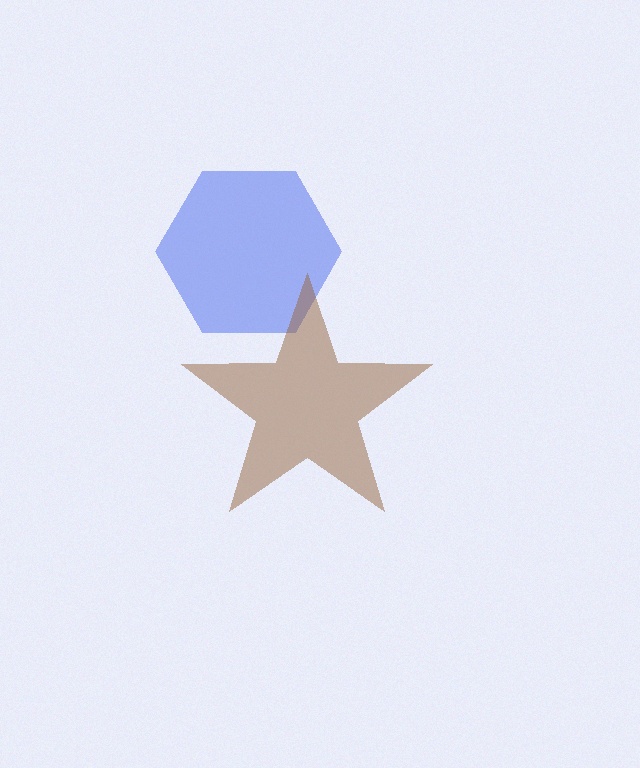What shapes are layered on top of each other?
The layered shapes are: a blue hexagon, a brown star.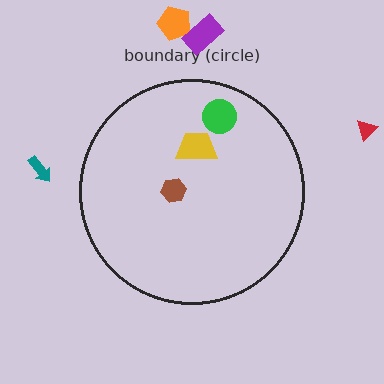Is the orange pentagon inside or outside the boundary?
Outside.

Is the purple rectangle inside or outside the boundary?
Outside.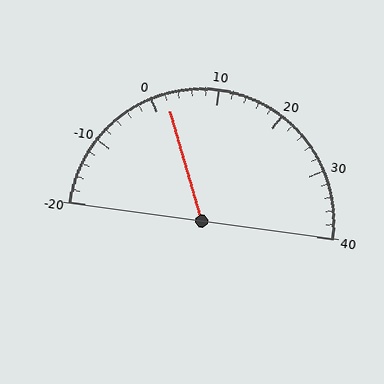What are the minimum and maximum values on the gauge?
The gauge ranges from -20 to 40.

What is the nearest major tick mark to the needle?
The nearest major tick mark is 0.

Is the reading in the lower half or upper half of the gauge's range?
The reading is in the lower half of the range (-20 to 40).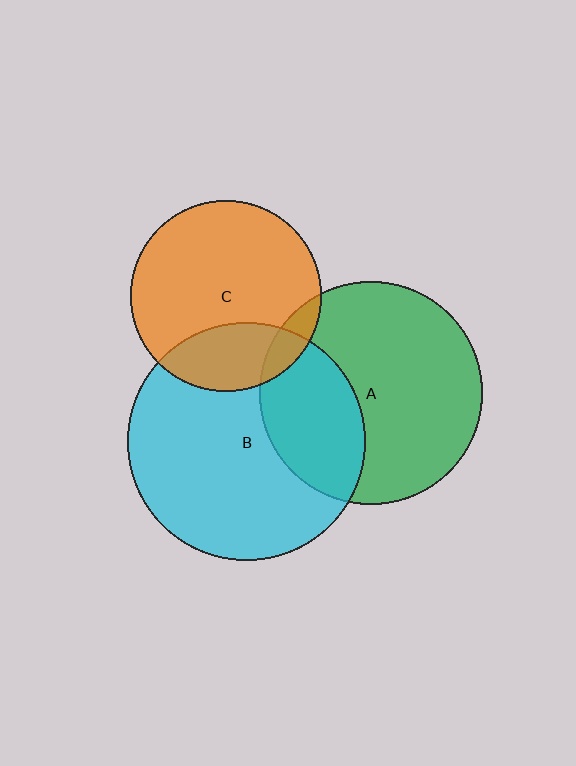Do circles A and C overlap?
Yes.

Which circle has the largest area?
Circle B (cyan).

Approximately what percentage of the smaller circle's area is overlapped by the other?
Approximately 10%.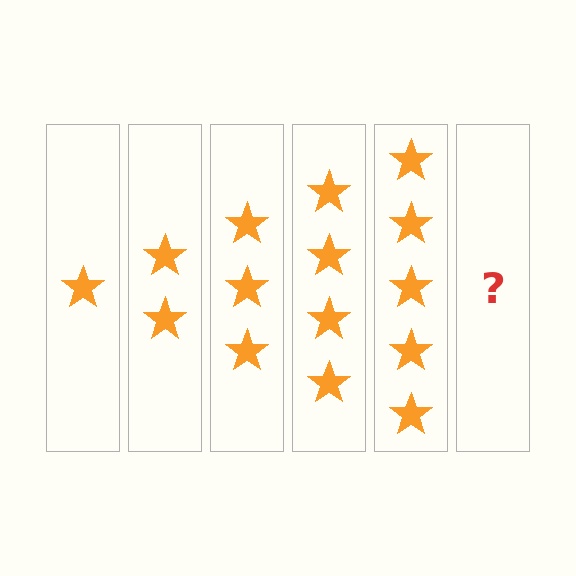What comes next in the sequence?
The next element should be 6 stars.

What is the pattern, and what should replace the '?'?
The pattern is that each step adds one more star. The '?' should be 6 stars.